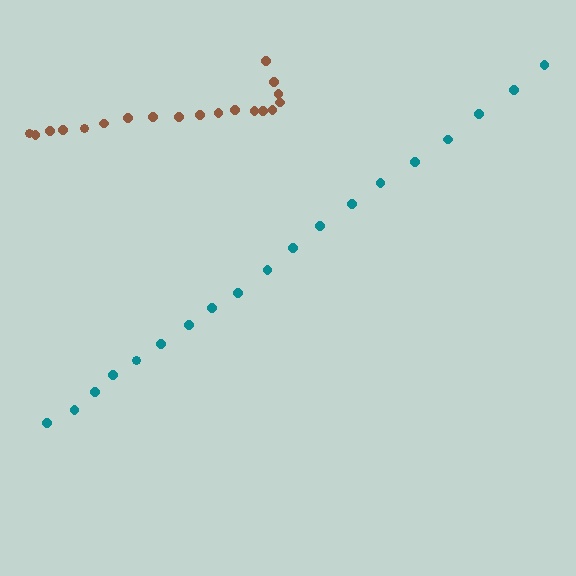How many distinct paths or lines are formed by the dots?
There are 2 distinct paths.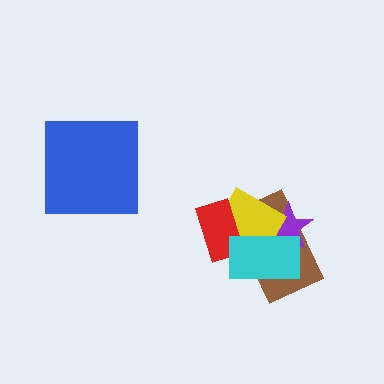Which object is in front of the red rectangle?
The cyan rectangle is in front of the red rectangle.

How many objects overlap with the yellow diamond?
4 objects overlap with the yellow diamond.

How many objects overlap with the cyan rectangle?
4 objects overlap with the cyan rectangle.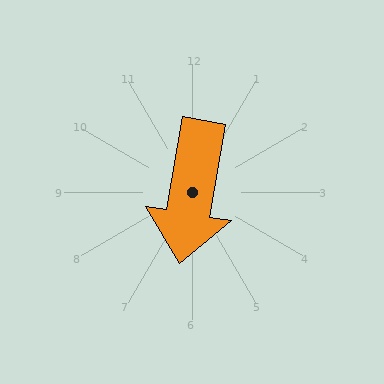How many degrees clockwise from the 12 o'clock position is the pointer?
Approximately 190 degrees.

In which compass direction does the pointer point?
South.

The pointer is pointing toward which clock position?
Roughly 6 o'clock.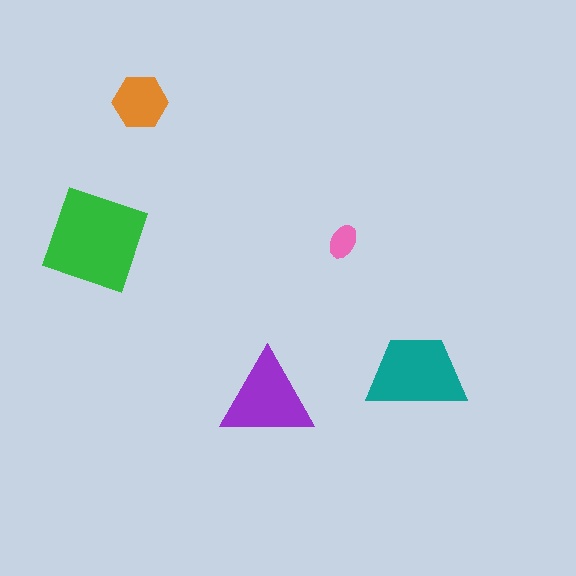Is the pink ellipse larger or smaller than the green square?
Smaller.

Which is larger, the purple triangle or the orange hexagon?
The purple triangle.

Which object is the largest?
The green square.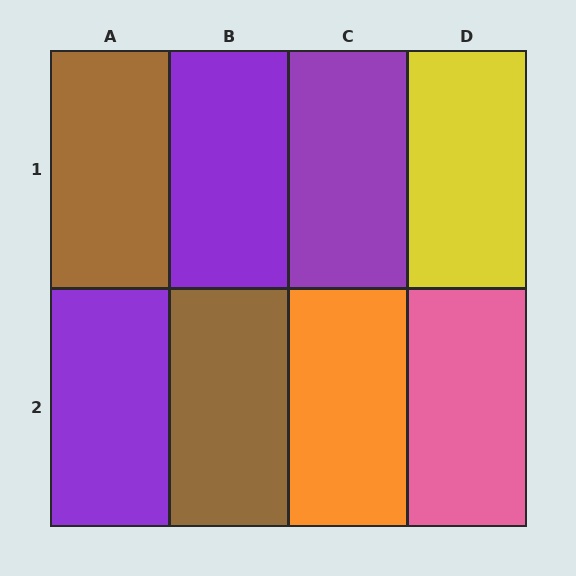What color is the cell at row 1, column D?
Yellow.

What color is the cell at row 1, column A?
Brown.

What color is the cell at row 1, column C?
Purple.